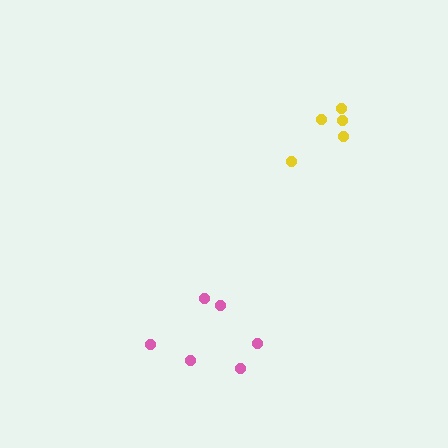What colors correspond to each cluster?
The clusters are colored: yellow, pink.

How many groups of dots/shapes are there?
There are 2 groups.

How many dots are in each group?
Group 1: 5 dots, Group 2: 6 dots (11 total).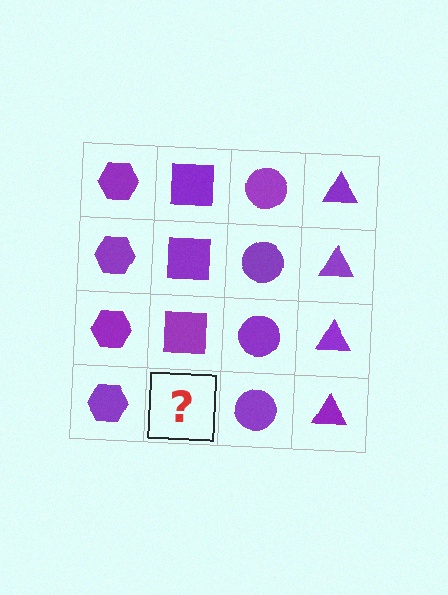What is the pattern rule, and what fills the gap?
The rule is that each column has a consistent shape. The gap should be filled with a purple square.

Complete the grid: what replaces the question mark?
The question mark should be replaced with a purple square.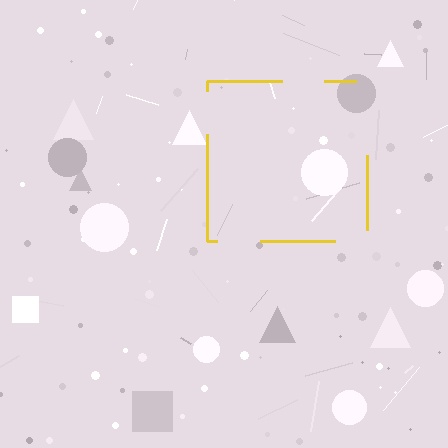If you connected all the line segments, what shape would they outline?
They would outline a square.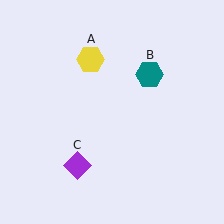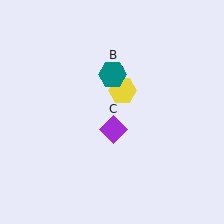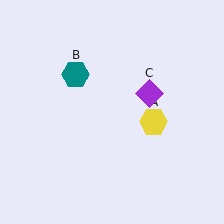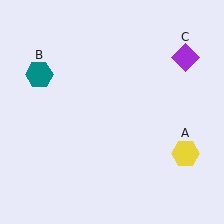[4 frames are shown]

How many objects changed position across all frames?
3 objects changed position: yellow hexagon (object A), teal hexagon (object B), purple diamond (object C).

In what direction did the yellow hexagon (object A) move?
The yellow hexagon (object A) moved down and to the right.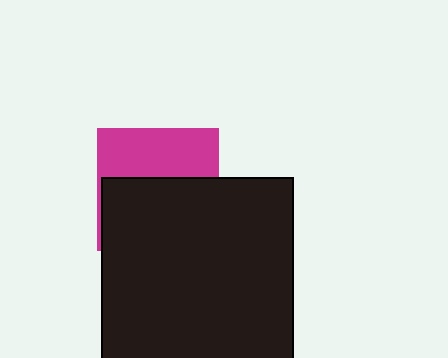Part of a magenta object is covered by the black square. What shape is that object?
It is a square.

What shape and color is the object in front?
The object in front is a black square.